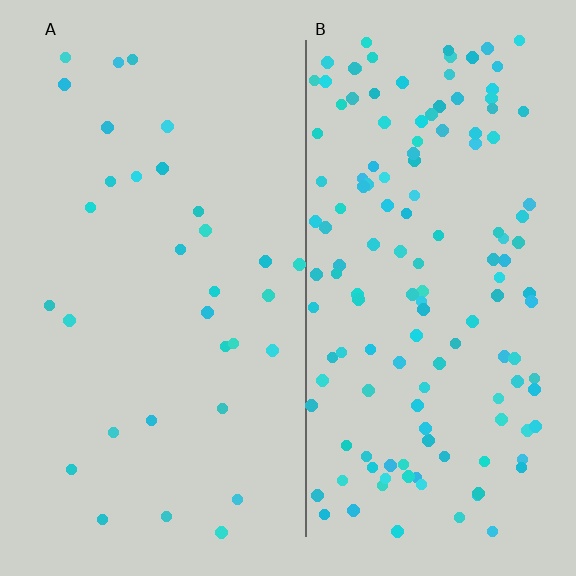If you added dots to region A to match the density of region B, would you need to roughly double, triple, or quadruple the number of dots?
Approximately quadruple.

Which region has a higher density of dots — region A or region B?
B (the right).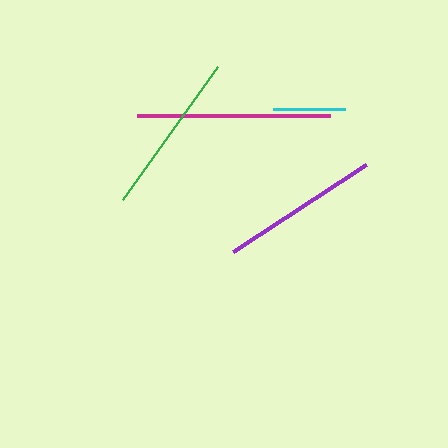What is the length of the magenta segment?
The magenta segment is approximately 193 pixels long.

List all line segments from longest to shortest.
From longest to shortest: magenta, green, purple, cyan.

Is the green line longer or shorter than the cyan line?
The green line is longer than the cyan line.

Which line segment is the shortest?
The cyan line is the shortest at approximately 73 pixels.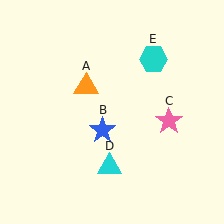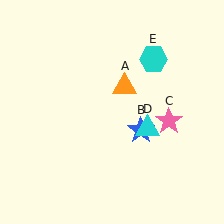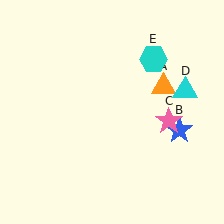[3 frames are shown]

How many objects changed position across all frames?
3 objects changed position: orange triangle (object A), blue star (object B), cyan triangle (object D).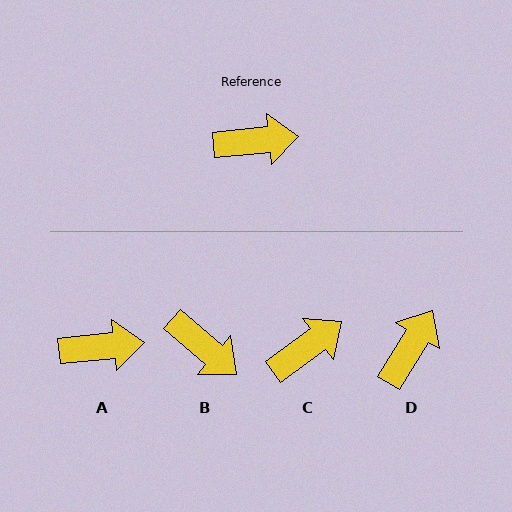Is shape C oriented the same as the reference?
No, it is off by about 31 degrees.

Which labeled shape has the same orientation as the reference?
A.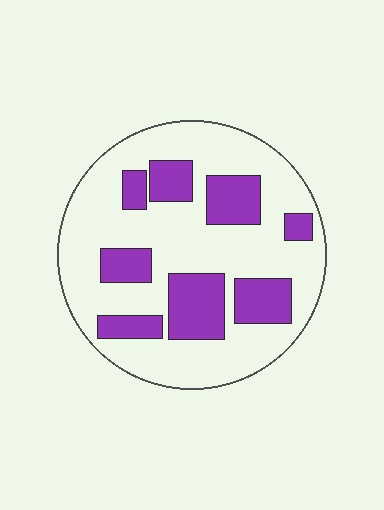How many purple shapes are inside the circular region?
8.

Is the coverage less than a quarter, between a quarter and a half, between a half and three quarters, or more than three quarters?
Between a quarter and a half.